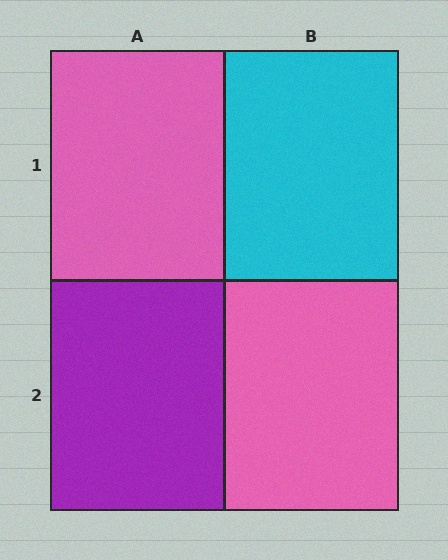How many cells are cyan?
1 cell is cyan.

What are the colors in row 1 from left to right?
Pink, cyan.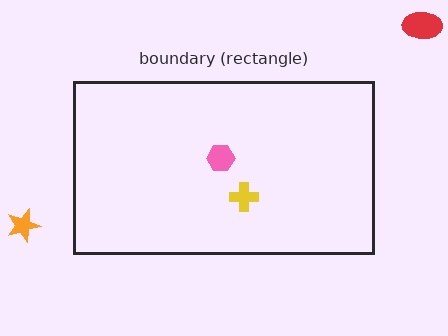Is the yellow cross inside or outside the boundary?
Inside.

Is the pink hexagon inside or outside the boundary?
Inside.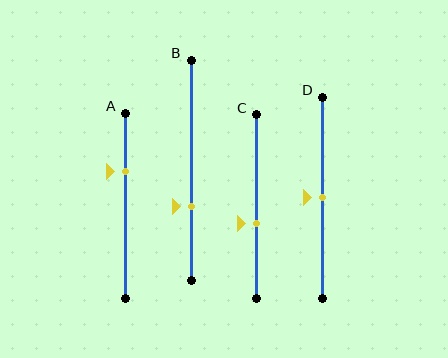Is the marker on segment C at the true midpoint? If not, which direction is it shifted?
No, the marker on segment C is shifted downward by about 9% of the segment length.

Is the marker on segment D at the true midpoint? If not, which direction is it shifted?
Yes, the marker on segment D is at the true midpoint.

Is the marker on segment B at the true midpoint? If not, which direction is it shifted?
No, the marker on segment B is shifted downward by about 16% of the segment length.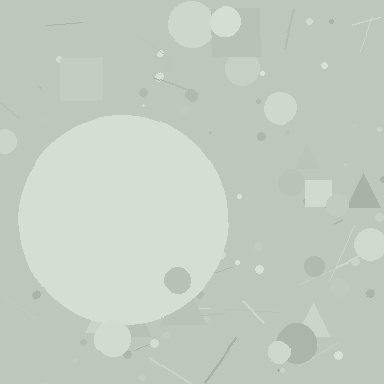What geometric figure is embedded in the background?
A circle is embedded in the background.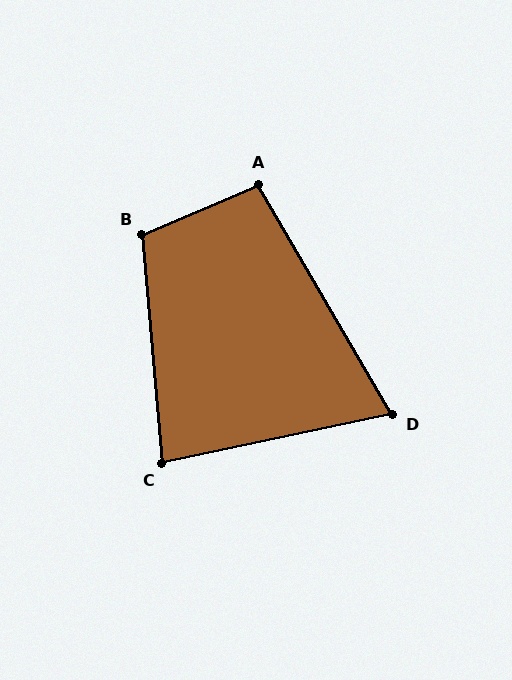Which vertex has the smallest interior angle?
D, at approximately 72 degrees.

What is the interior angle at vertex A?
Approximately 97 degrees (obtuse).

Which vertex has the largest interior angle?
B, at approximately 108 degrees.